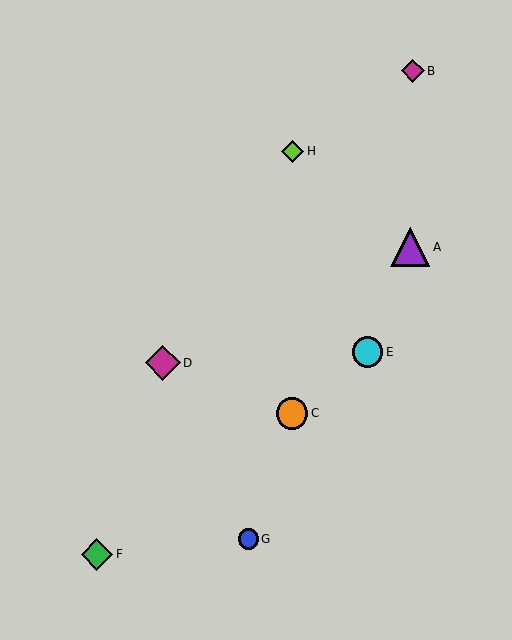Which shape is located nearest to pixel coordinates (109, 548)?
The green diamond (labeled F) at (97, 554) is nearest to that location.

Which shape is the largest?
The purple triangle (labeled A) is the largest.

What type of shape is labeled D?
Shape D is a magenta diamond.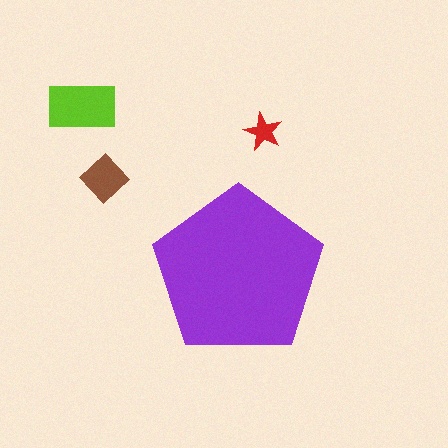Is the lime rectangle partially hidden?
No, the lime rectangle is fully visible.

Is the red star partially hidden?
No, the red star is fully visible.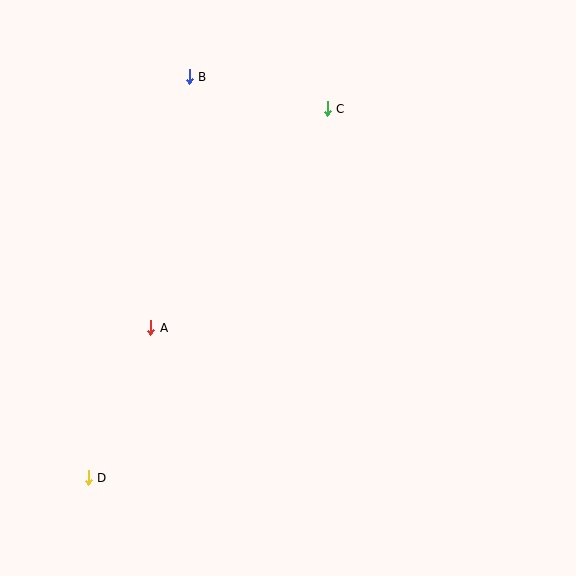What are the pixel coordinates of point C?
Point C is at (327, 109).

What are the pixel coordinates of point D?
Point D is at (88, 478).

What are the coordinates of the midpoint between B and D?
The midpoint between B and D is at (139, 277).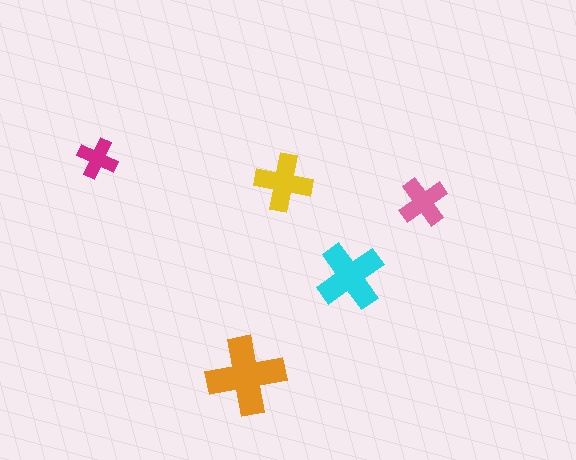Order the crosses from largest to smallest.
the orange one, the cyan one, the yellow one, the pink one, the magenta one.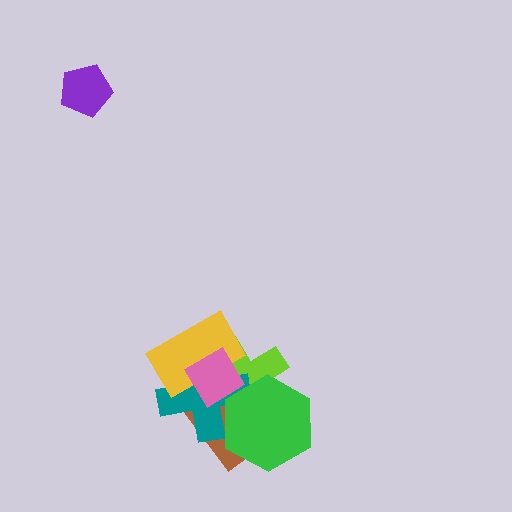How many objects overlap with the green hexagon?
4 objects overlap with the green hexagon.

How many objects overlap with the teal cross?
5 objects overlap with the teal cross.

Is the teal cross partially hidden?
Yes, it is partially covered by another shape.